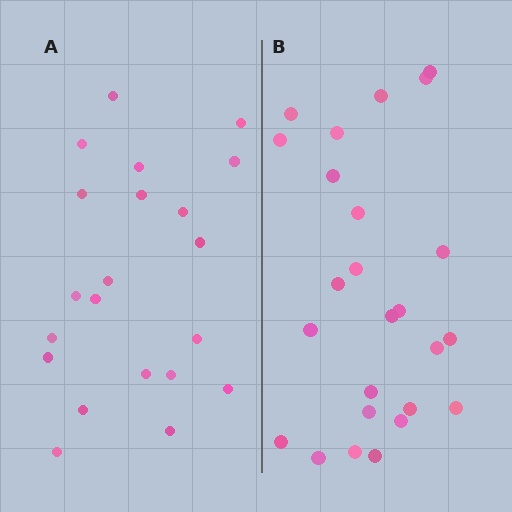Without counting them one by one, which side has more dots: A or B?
Region B (the right region) has more dots.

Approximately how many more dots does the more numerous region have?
Region B has about 4 more dots than region A.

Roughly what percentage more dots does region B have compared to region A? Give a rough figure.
About 20% more.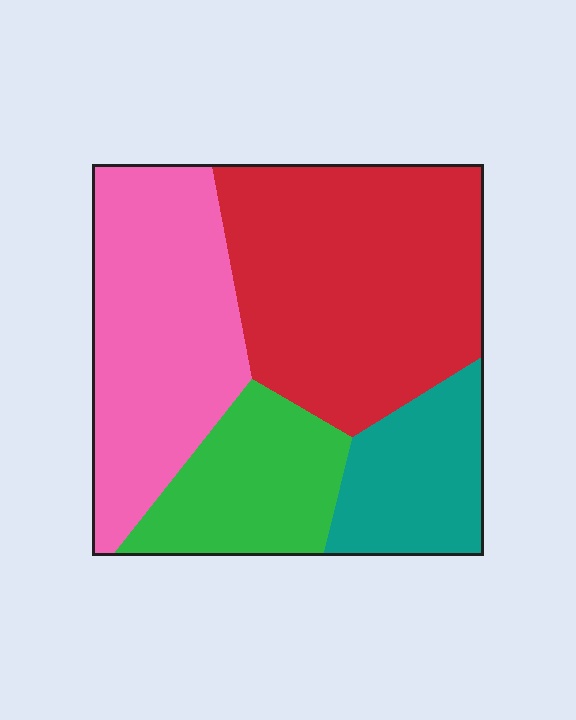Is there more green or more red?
Red.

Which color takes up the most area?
Red, at roughly 40%.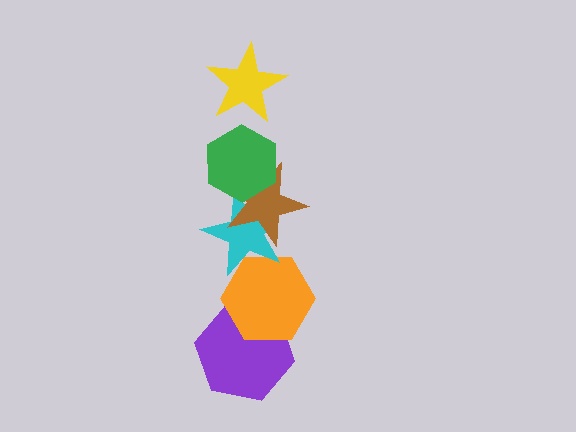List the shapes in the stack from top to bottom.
From top to bottom: the yellow star, the green hexagon, the brown star, the cyan star, the orange hexagon, the purple hexagon.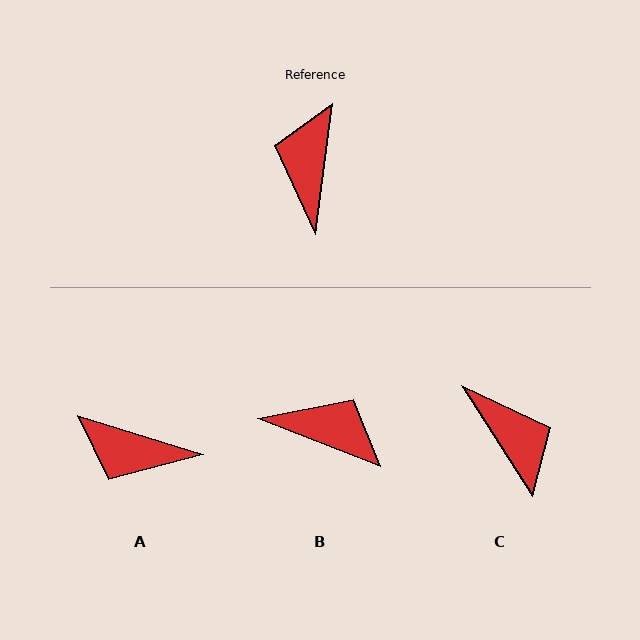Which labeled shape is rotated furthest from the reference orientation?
C, about 140 degrees away.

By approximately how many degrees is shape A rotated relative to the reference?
Approximately 80 degrees counter-clockwise.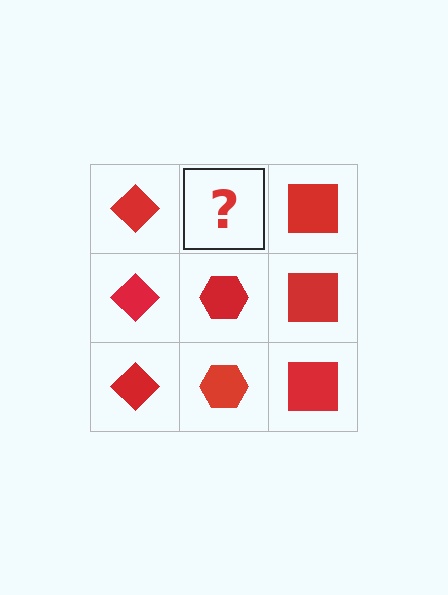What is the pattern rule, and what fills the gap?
The rule is that each column has a consistent shape. The gap should be filled with a red hexagon.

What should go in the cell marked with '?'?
The missing cell should contain a red hexagon.